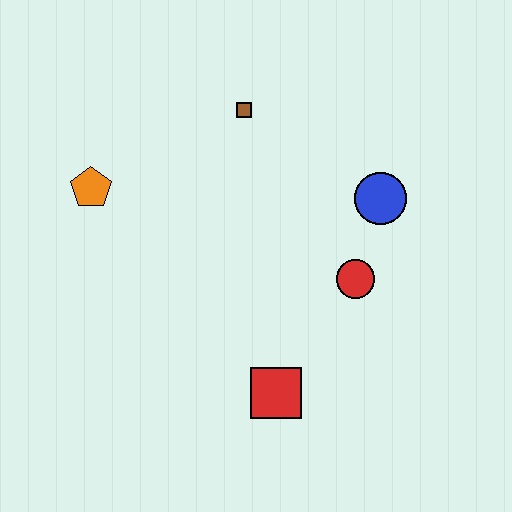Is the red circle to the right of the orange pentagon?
Yes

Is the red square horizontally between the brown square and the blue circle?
Yes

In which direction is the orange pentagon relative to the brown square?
The orange pentagon is to the left of the brown square.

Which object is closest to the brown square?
The blue circle is closest to the brown square.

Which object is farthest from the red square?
The brown square is farthest from the red square.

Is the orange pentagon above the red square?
Yes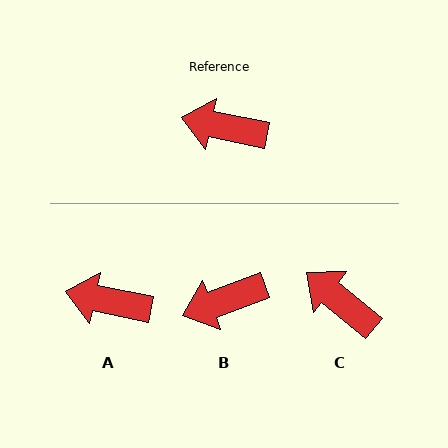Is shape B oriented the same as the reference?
No, it is off by about 32 degrees.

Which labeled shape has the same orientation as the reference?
A.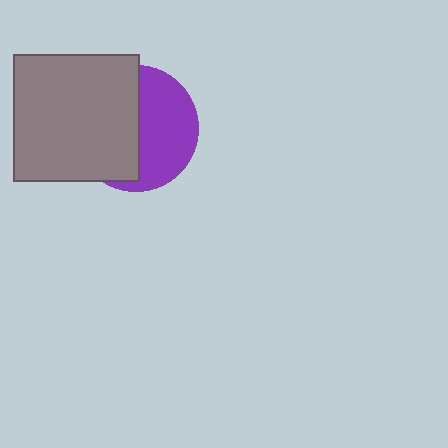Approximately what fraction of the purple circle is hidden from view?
Roughly 51% of the purple circle is hidden behind the gray square.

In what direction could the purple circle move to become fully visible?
The purple circle could move right. That would shift it out from behind the gray square entirely.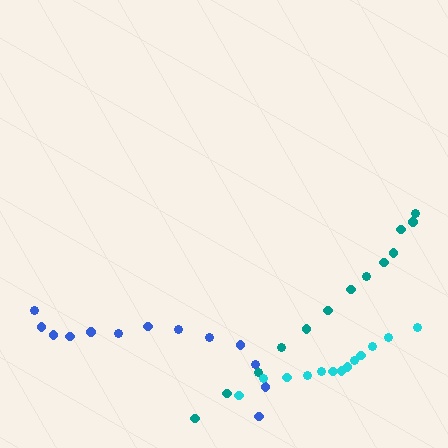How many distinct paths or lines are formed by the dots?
There are 3 distinct paths.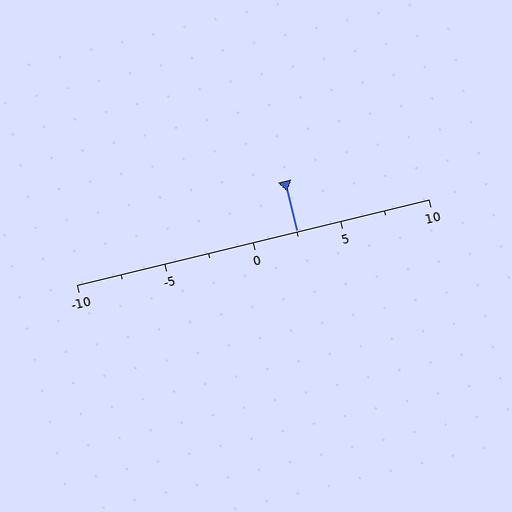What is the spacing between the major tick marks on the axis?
The major ticks are spaced 5 apart.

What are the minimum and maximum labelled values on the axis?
The axis runs from -10 to 10.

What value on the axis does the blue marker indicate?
The marker indicates approximately 2.5.